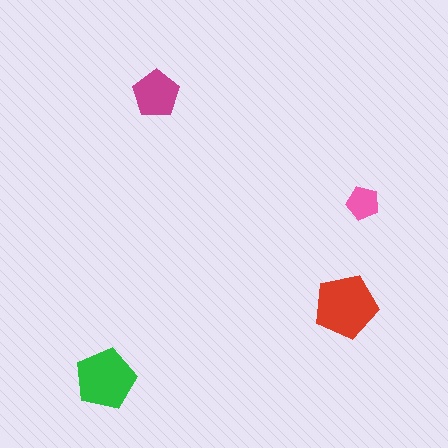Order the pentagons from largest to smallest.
the red one, the green one, the magenta one, the pink one.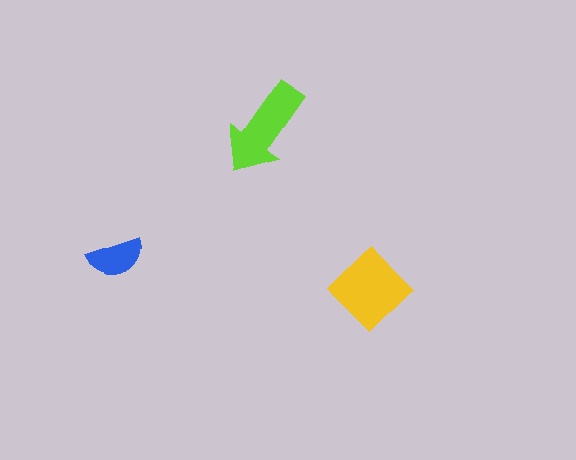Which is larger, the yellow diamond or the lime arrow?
The yellow diamond.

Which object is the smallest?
The blue semicircle.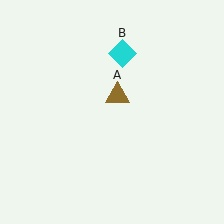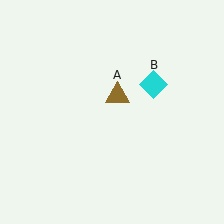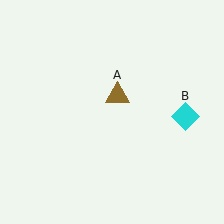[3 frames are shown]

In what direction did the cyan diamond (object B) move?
The cyan diamond (object B) moved down and to the right.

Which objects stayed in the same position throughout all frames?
Brown triangle (object A) remained stationary.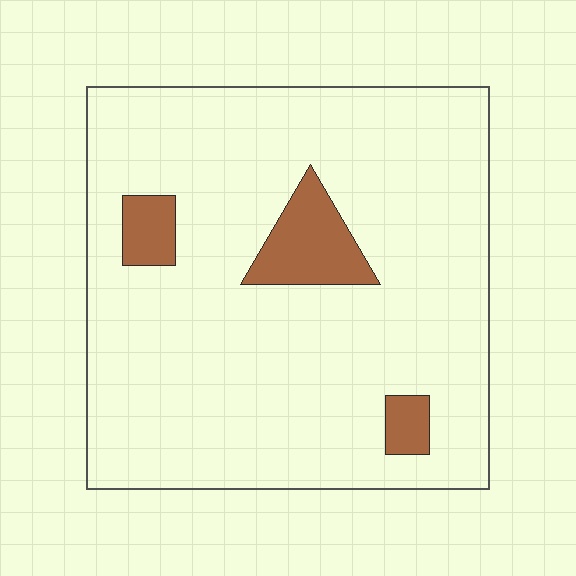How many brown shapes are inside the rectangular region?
3.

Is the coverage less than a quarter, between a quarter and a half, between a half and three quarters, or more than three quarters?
Less than a quarter.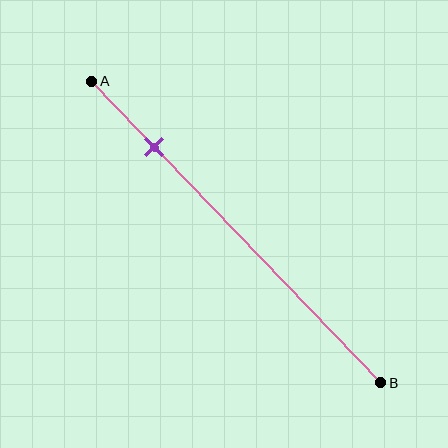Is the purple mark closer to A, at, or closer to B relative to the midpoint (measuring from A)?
The purple mark is closer to point A than the midpoint of segment AB.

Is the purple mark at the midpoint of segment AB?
No, the mark is at about 20% from A, not at the 50% midpoint.